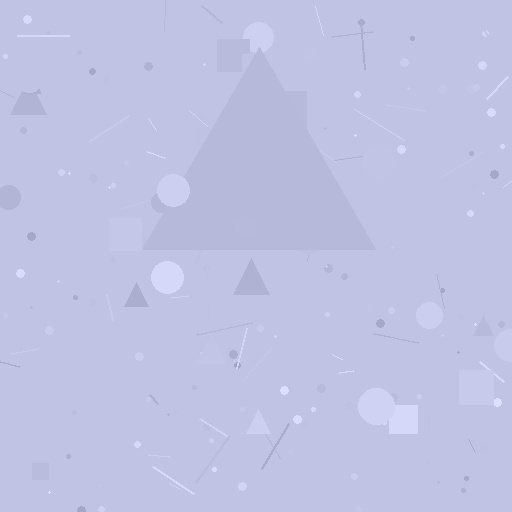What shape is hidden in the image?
A triangle is hidden in the image.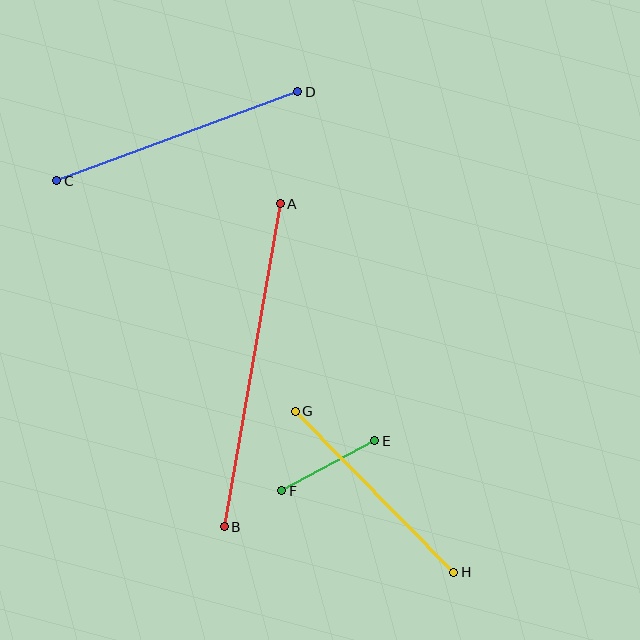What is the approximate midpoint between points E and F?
The midpoint is at approximately (328, 466) pixels.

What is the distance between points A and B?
The distance is approximately 328 pixels.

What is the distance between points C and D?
The distance is approximately 257 pixels.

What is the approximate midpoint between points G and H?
The midpoint is at approximately (375, 492) pixels.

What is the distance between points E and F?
The distance is approximately 105 pixels.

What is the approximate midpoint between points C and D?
The midpoint is at approximately (177, 136) pixels.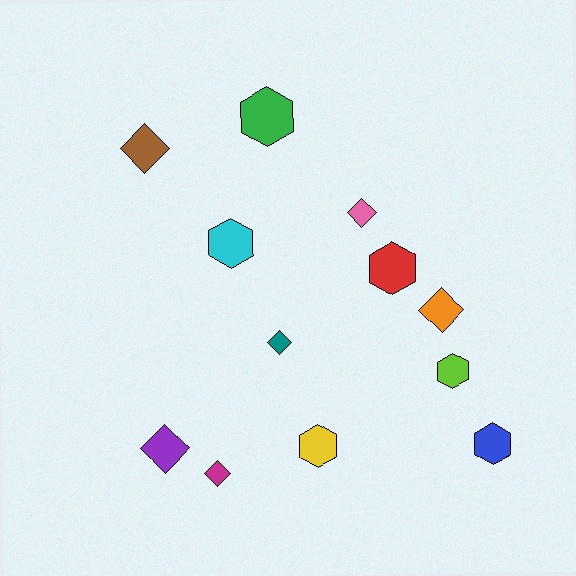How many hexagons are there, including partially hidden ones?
There are 6 hexagons.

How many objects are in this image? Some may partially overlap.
There are 12 objects.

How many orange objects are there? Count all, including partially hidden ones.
There is 1 orange object.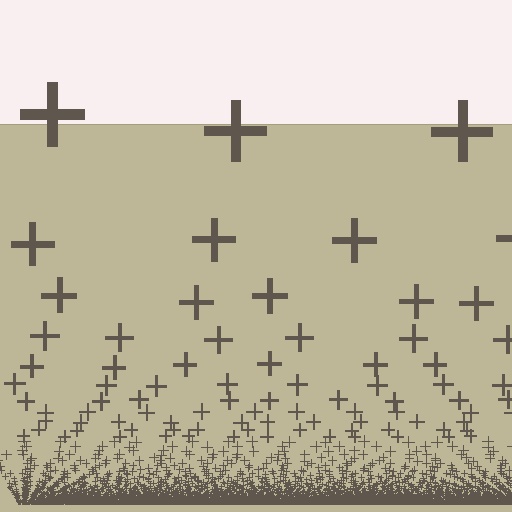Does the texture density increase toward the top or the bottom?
Density increases toward the bottom.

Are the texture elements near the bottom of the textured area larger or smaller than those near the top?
Smaller. The gradient is inverted — elements near the bottom are smaller and denser.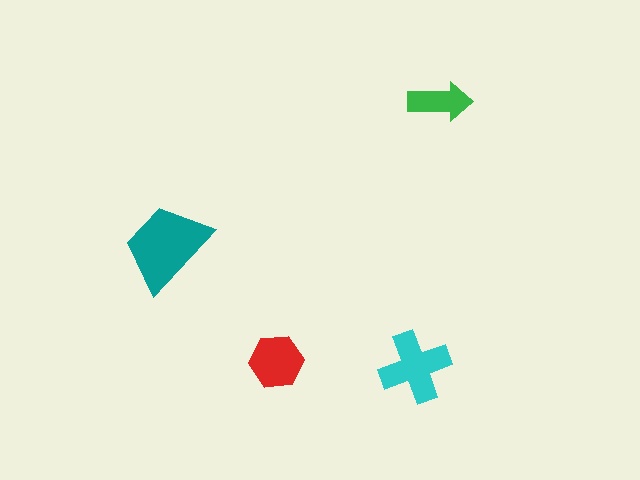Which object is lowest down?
The cyan cross is bottommost.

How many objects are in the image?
There are 4 objects in the image.